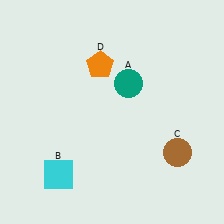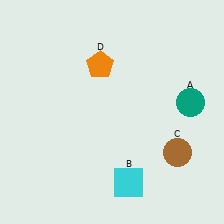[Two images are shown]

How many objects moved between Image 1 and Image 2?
2 objects moved between the two images.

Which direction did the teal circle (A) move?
The teal circle (A) moved right.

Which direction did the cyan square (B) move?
The cyan square (B) moved right.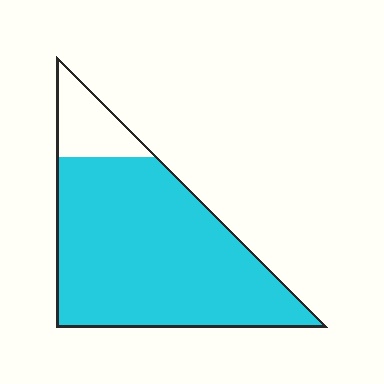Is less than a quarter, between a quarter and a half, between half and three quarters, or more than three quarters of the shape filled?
More than three quarters.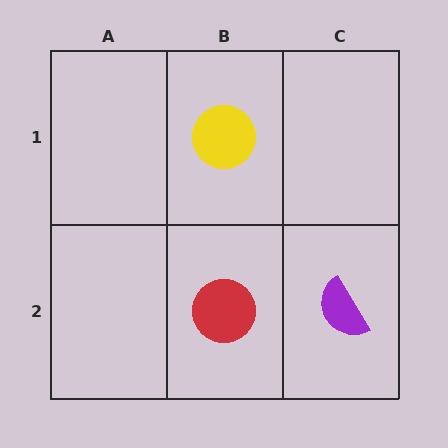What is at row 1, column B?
A yellow circle.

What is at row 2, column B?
A red circle.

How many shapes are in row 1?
1 shape.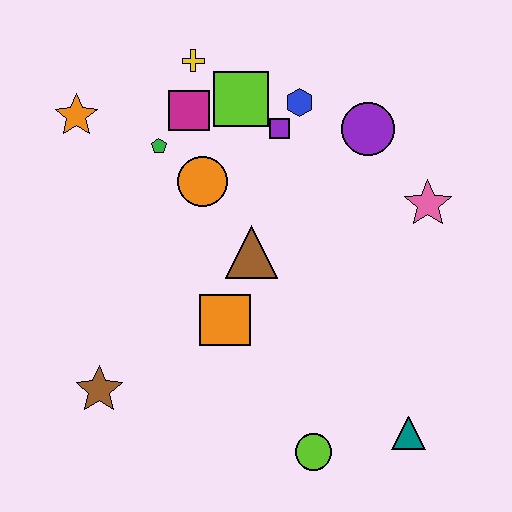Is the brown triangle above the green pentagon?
No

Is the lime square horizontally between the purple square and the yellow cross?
Yes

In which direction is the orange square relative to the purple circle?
The orange square is below the purple circle.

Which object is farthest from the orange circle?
The teal triangle is farthest from the orange circle.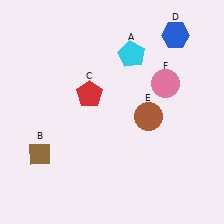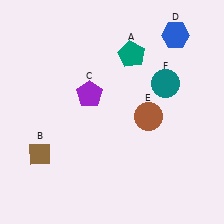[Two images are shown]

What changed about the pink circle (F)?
In Image 1, F is pink. In Image 2, it changed to teal.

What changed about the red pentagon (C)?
In Image 1, C is red. In Image 2, it changed to purple.